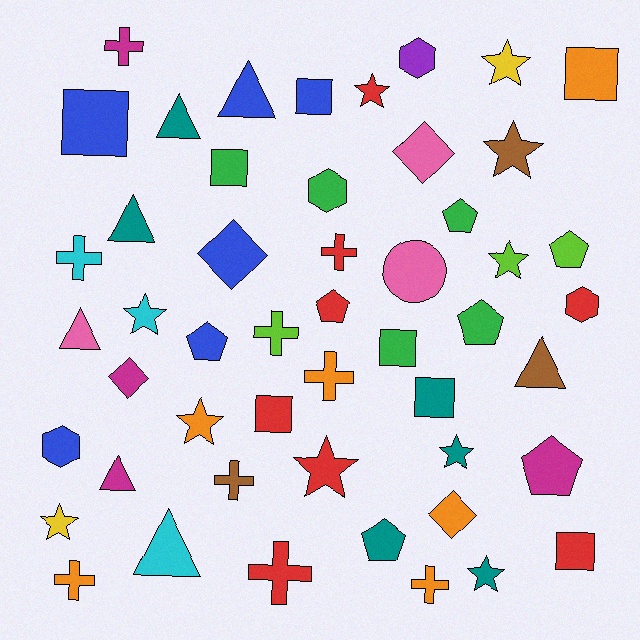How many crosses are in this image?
There are 9 crosses.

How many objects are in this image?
There are 50 objects.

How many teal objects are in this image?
There are 6 teal objects.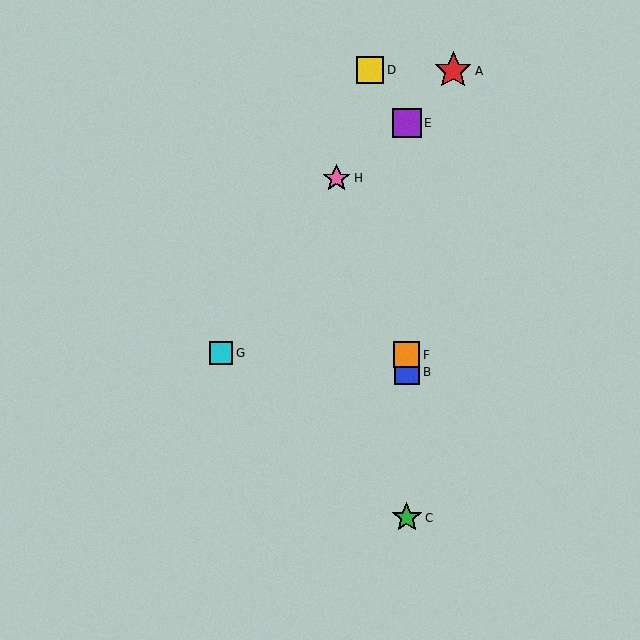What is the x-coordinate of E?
Object E is at x≈407.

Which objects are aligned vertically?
Objects B, C, E, F are aligned vertically.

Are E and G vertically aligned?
No, E is at x≈407 and G is at x≈221.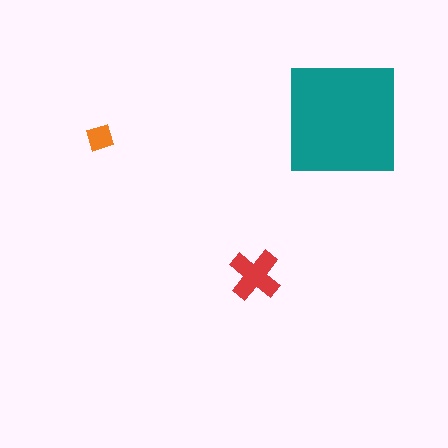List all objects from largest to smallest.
The teal square, the red cross, the orange diamond.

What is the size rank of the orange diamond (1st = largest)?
3rd.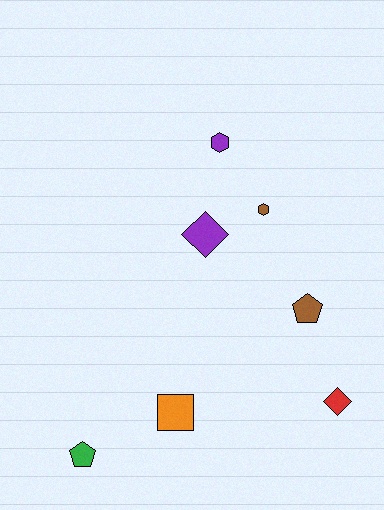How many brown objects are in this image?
There are 2 brown objects.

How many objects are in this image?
There are 7 objects.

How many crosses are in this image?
There are no crosses.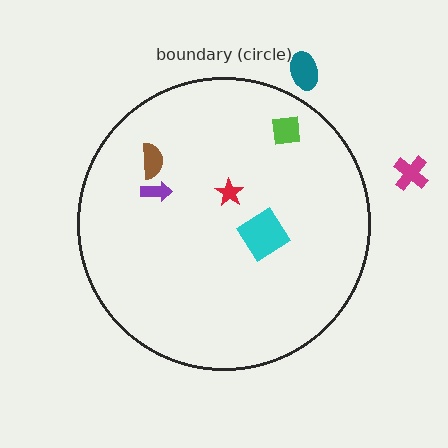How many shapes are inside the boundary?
5 inside, 2 outside.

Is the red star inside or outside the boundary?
Inside.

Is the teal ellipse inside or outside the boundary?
Outside.